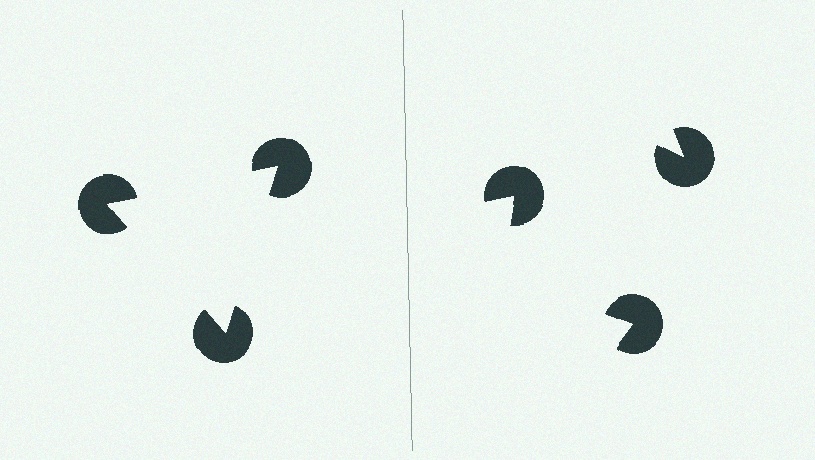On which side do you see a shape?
An illusory triangle appears on the left side. On the right side the wedge cuts are rotated, so no coherent shape forms.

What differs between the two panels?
The pac-man discs are positioned identically on both sides; only the wedge orientations differ. On the left they align to a triangle; on the right they are misaligned.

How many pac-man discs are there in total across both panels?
6 — 3 on each side.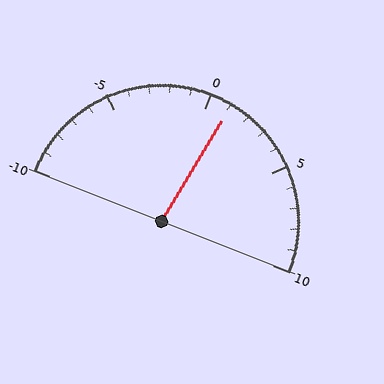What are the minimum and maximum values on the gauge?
The gauge ranges from -10 to 10.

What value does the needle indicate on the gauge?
The needle indicates approximately 1.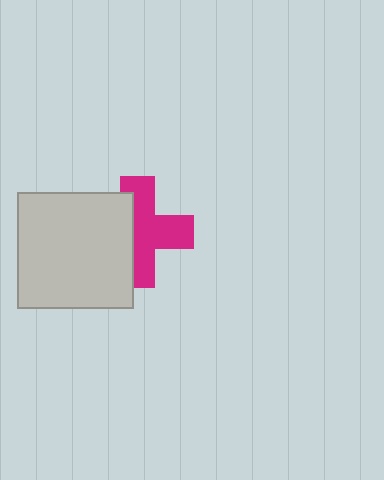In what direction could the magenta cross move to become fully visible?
The magenta cross could move right. That would shift it out from behind the light gray square entirely.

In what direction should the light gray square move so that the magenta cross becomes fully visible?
The light gray square should move left. That is the shortest direction to clear the overlap and leave the magenta cross fully visible.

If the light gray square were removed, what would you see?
You would see the complete magenta cross.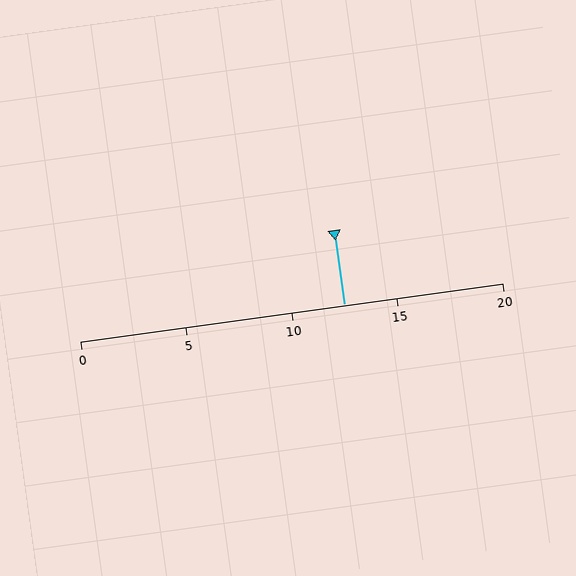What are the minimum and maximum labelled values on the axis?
The axis runs from 0 to 20.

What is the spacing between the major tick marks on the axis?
The major ticks are spaced 5 apart.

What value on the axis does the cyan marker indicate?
The marker indicates approximately 12.5.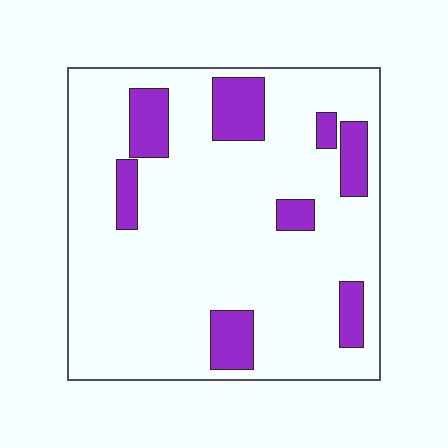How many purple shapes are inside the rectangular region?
8.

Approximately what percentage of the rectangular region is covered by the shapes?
Approximately 15%.